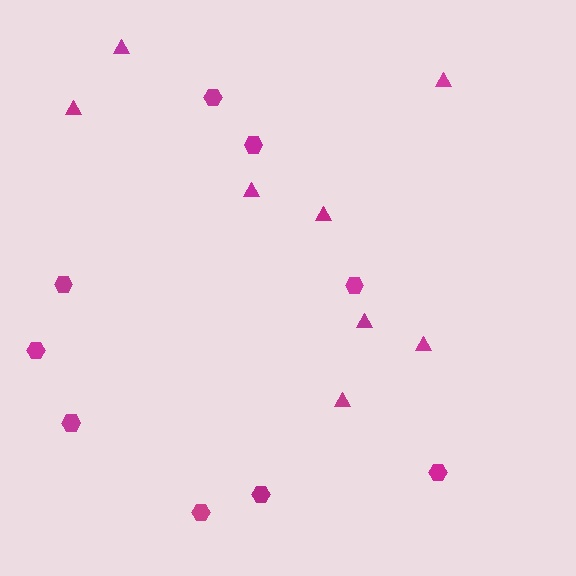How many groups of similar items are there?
There are 2 groups: one group of hexagons (9) and one group of triangles (8).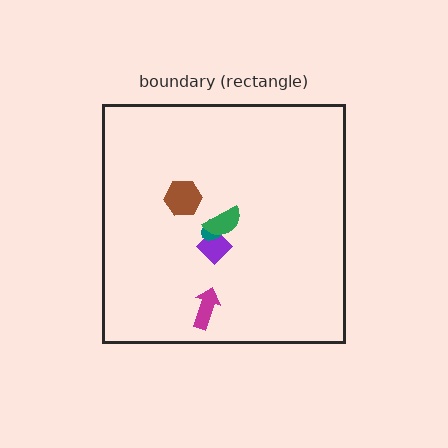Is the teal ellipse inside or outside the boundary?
Inside.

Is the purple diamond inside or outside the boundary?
Inside.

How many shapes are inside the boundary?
5 inside, 0 outside.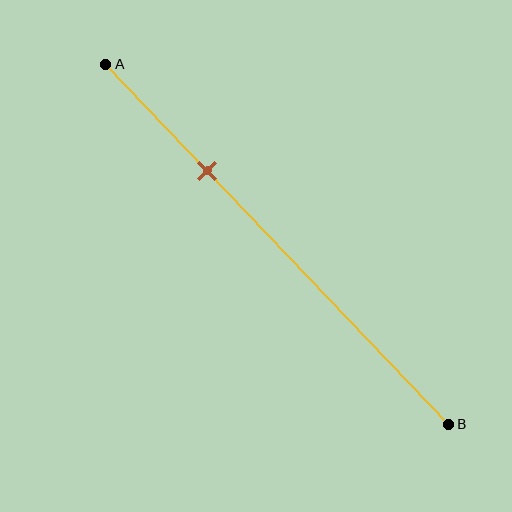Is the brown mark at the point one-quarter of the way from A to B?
No, the mark is at about 30% from A, not at the 25% one-quarter point.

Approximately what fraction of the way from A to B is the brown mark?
The brown mark is approximately 30% of the way from A to B.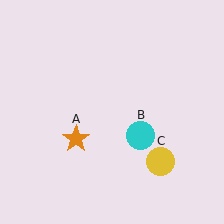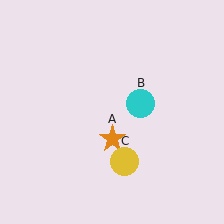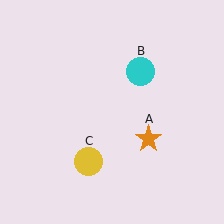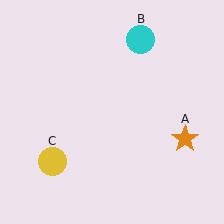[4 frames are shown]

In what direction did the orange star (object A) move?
The orange star (object A) moved right.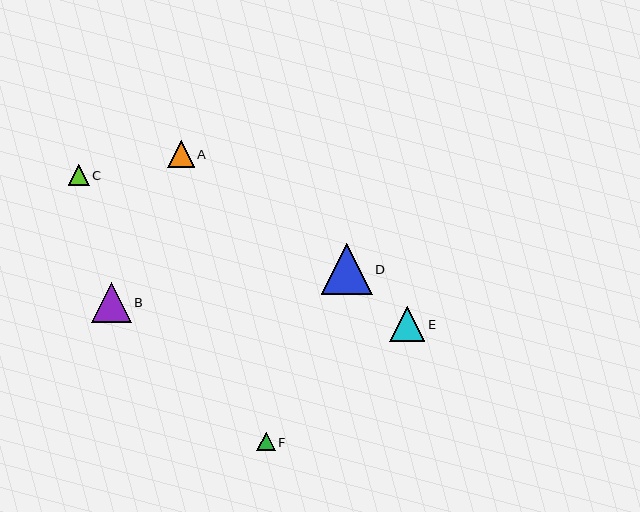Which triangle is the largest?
Triangle D is the largest with a size of approximately 51 pixels.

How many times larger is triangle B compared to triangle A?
Triangle B is approximately 1.5 times the size of triangle A.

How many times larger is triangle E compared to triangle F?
Triangle E is approximately 1.9 times the size of triangle F.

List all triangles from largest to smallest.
From largest to smallest: D, B, E, A, C, F.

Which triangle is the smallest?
Triangle F is the smallest with a size of approximately 18 pixels.